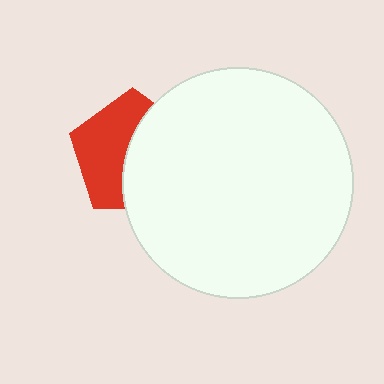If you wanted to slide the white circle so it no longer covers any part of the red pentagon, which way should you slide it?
Slide it right — that is the most direct way to separate the two shapes.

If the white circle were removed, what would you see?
You would see the complete red pentagon.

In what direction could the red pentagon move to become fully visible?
The red pentagon could move left. That would shift it out from behind the white circle entirely.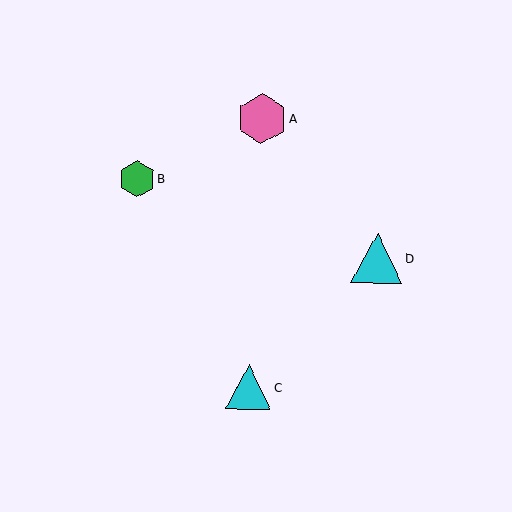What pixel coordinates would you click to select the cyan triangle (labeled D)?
Click at (377, 258) to select the cyan triangle D.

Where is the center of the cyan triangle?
The center of the cyan triangle is at (249, 387).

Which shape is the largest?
The cyan triangle (labeled D) is the largest.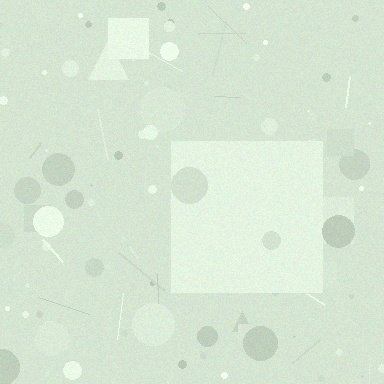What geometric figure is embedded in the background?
A square is embedded in the background.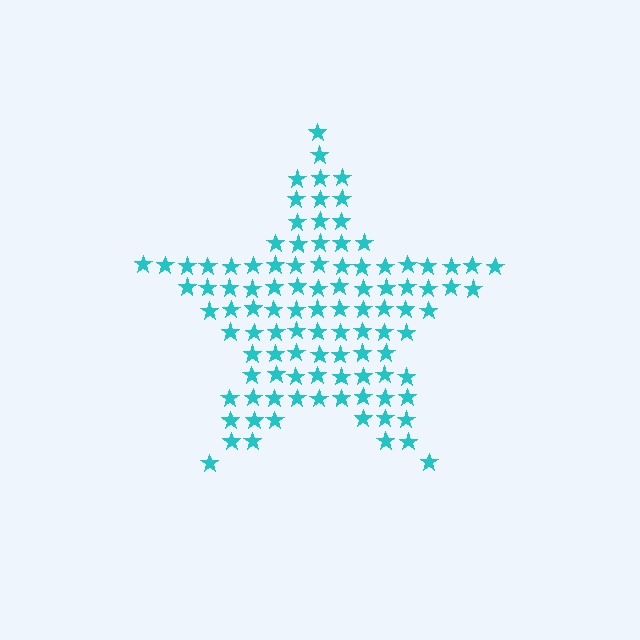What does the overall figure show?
The overall figure shows a star.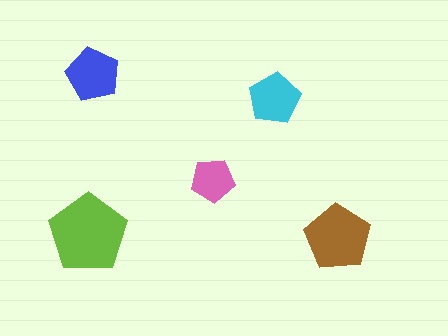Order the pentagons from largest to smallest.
the lime one, the brown one, the blue one, the cyan one, the pink one.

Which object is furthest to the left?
The lime pentagon is leftmost.